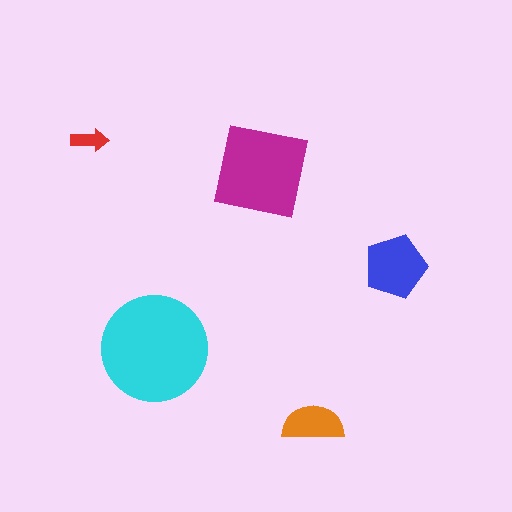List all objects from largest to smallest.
The cyan circle, the magenta square, the blue pentagon, the orange semicircle, the red arrow.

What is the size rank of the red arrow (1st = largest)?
5th.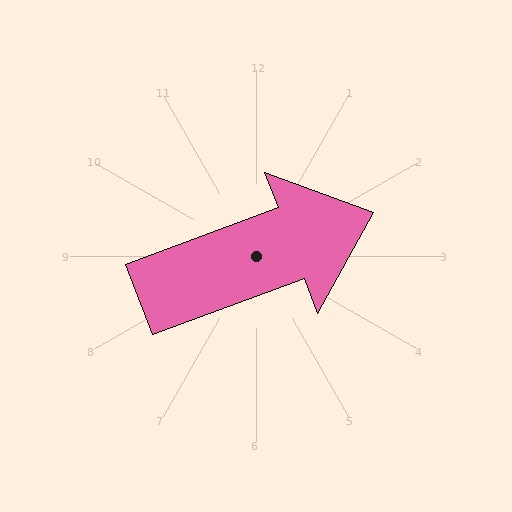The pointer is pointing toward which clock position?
Roughly 2 o'clock.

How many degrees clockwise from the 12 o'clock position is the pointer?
Approximately 70 degrees.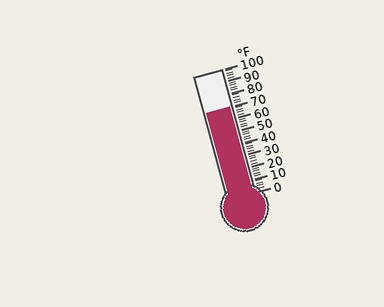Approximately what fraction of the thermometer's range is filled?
The thermometer is filled to approximately 70% of its range.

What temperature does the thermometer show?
The thermometer shows approximately 70°F.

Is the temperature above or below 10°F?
The temperature is above 10°F.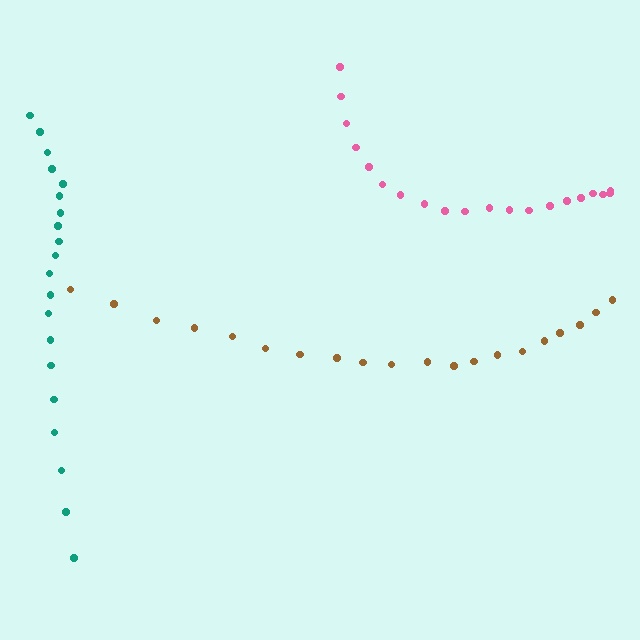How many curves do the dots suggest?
There are 3 distinct paths.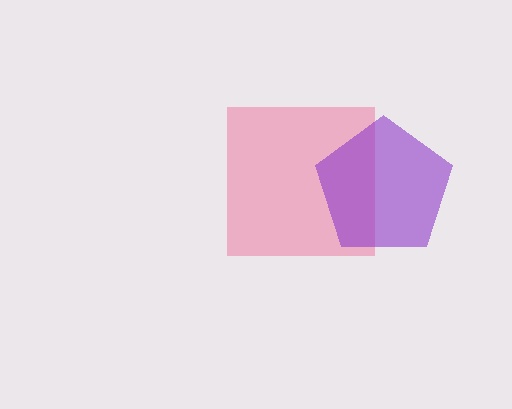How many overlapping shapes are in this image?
There are 2 overlapping shapes in the image.